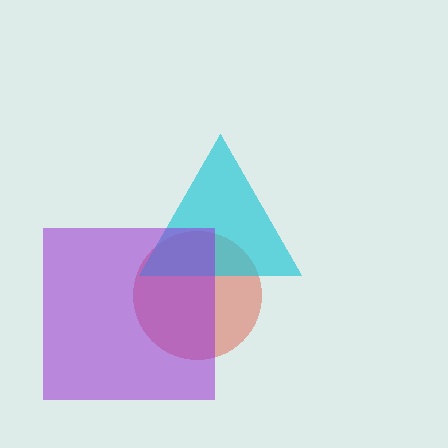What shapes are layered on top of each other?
The layered shapes are: a red circle, a cyan triangle, a purple square.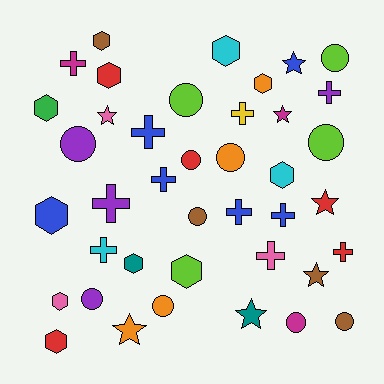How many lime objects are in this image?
There are 4 lime objects.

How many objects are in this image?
There are 40 objects.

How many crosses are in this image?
There are 11 crosses.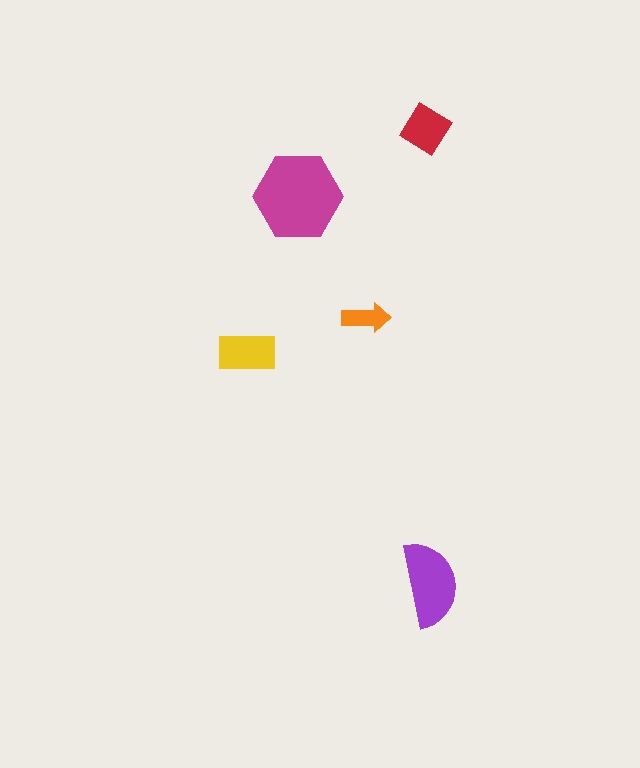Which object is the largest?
The magenta hexagon.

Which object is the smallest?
The orange arrow.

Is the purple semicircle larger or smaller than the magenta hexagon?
Smaller.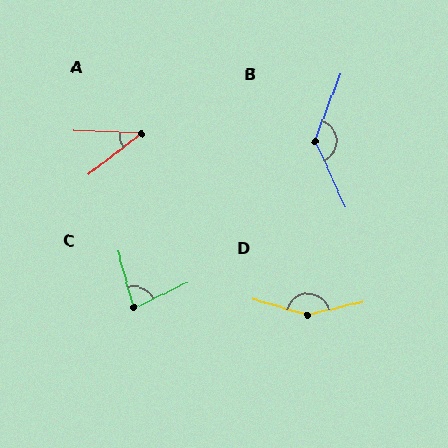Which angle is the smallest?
A, at approximately 40 degrees.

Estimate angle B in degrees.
Approximately 134 degrees.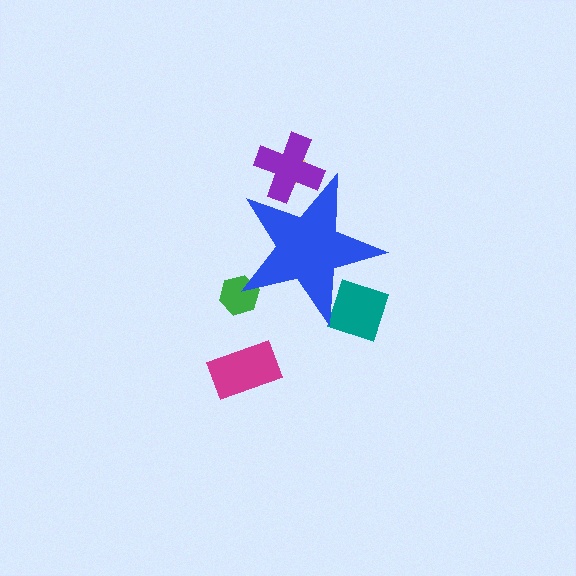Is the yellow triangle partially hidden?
Yes, the yellow triangle is partially hidden behind the blue star.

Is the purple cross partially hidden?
Yes, the purple cross is partially hidden behind the blue star.